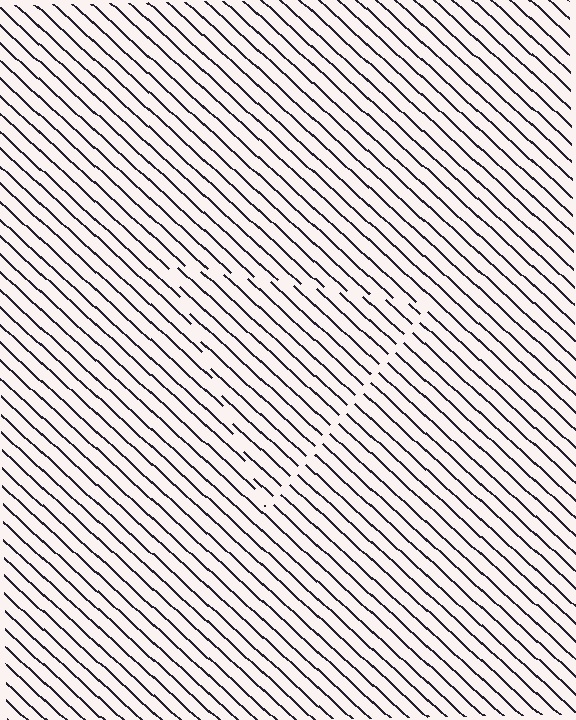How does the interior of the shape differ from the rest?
The interior of the shape contains the same grating, shifted by half a period — the contour is defined by the phase discontinuity where line-ends from the inner and outer gratings abut.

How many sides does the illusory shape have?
3 sides — the line-ends trace a triangle.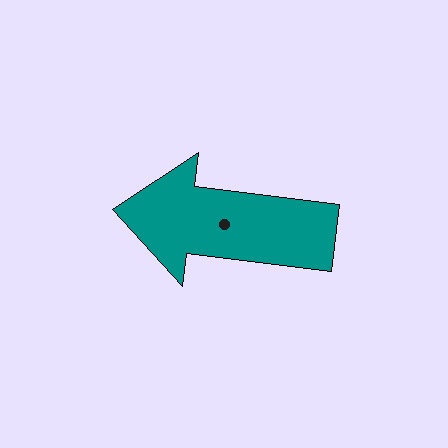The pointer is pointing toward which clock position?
Roughly 9 o'clock.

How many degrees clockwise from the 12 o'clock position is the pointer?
Approximately 277 degrees.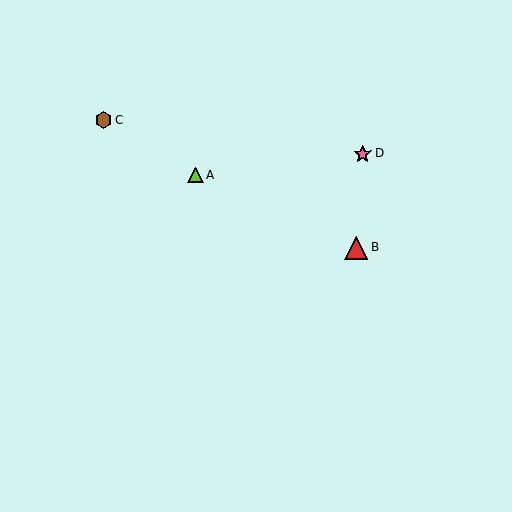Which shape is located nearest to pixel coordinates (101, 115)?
The brown hexagon (labeled C) at (104, 120) is nearest to that location.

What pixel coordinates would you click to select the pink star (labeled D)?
Click at (362, 154) to select the pink star D.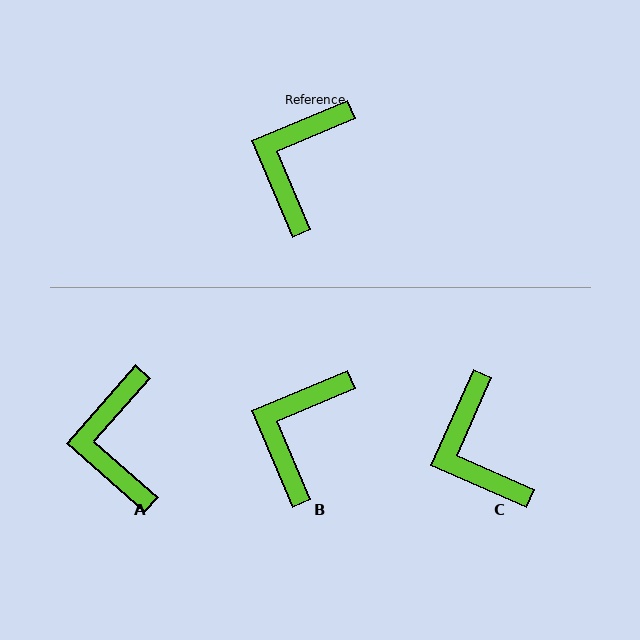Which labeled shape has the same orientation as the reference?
B.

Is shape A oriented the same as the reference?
No, it is off by about 26 degrees.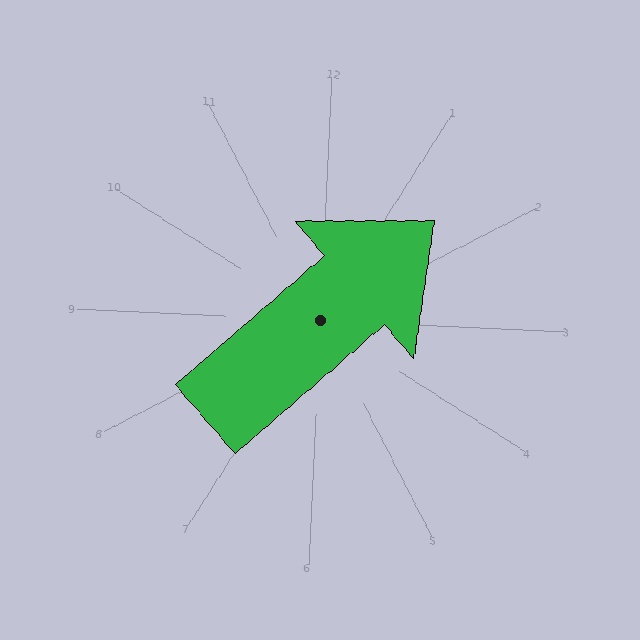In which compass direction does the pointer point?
Northeast.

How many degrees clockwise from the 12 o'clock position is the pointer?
Approximately 46 degrees.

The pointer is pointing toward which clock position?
Roughly 2 o'clock.